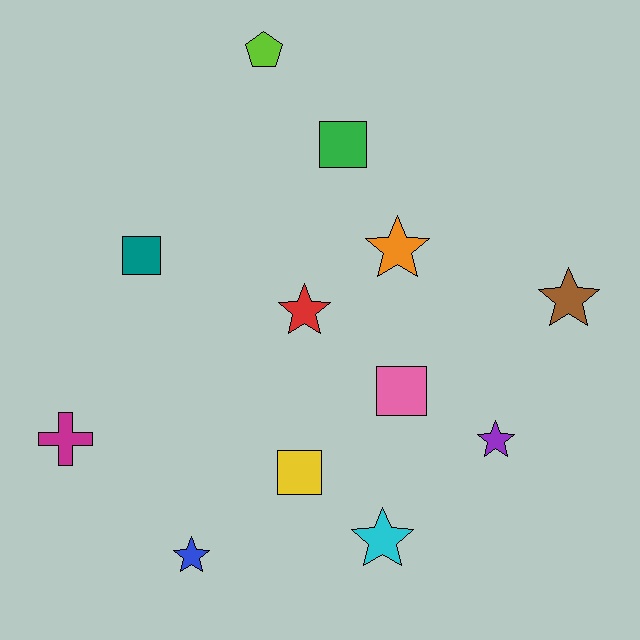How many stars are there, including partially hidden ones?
There are 6 stars.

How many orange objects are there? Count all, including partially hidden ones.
There is 1 orange object.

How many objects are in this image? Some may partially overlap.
There are 12 objects.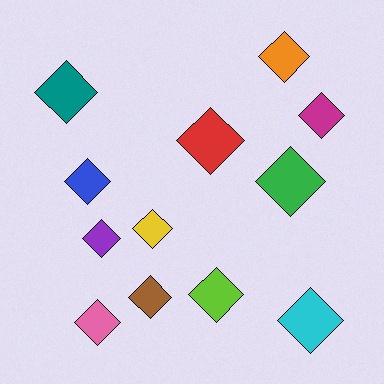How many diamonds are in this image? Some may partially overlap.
There are 12 diamonds.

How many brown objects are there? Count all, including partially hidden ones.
There is 1 brown object.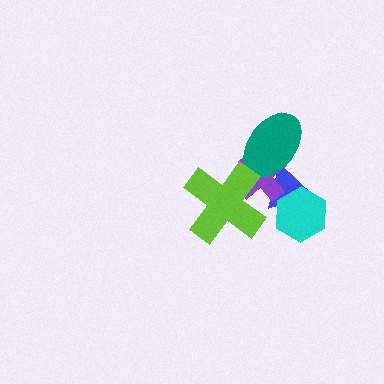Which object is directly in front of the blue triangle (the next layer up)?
The purple cross is directly in front of the blue triangle.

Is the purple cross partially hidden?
Yes, it is partially covered by another shape.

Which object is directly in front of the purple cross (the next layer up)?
The teal ellipse is directly in front of the purple cross.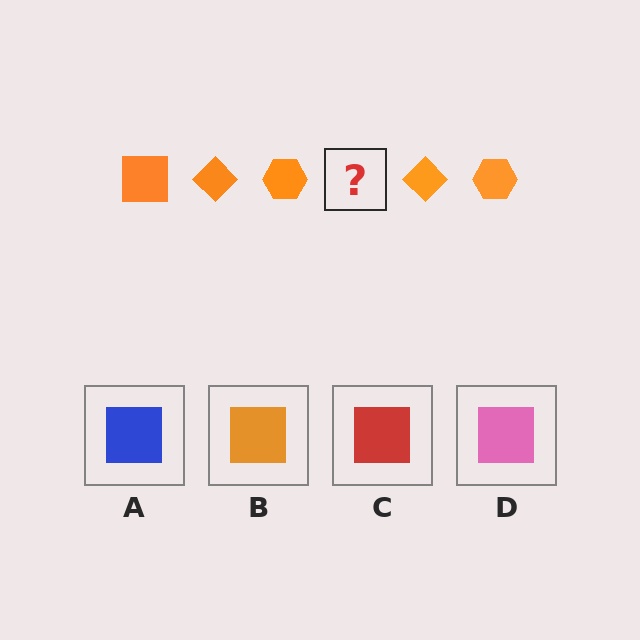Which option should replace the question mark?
Option B.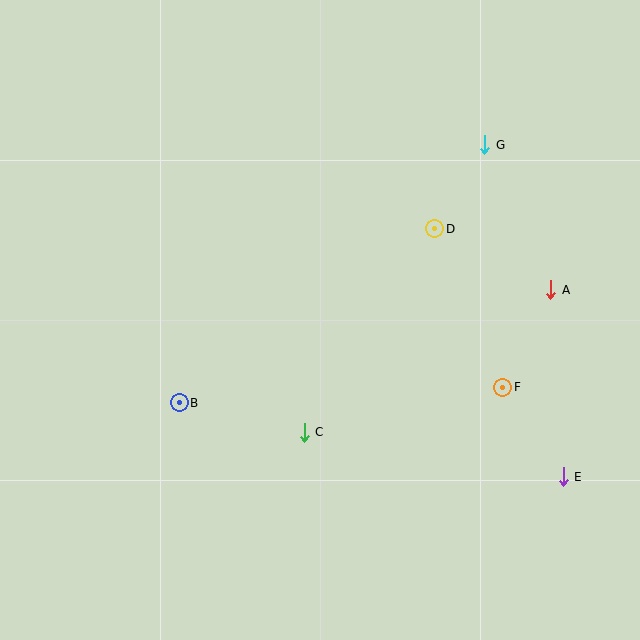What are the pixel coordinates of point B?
Point B is at (179, 403).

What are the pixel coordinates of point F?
Point F is at (503, 387).